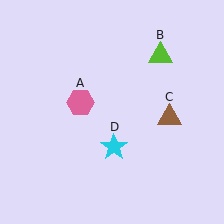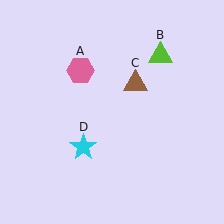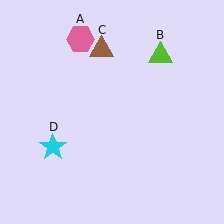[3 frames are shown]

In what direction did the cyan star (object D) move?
The cyan star (object D) moved left.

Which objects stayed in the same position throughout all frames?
Lime triangle (object B) remained stationary.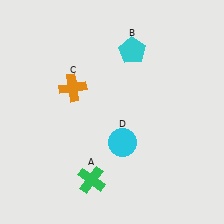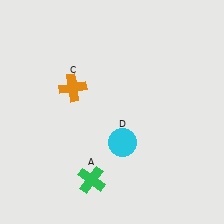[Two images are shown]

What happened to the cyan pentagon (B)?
The cyan pentagon (B) was removed in Image 2. It was in the top-right area of Image 1.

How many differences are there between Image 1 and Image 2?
There is 1 difference between the two images.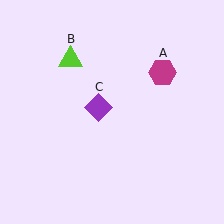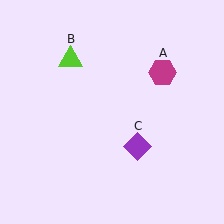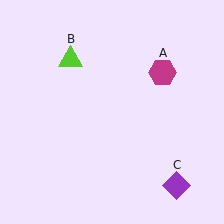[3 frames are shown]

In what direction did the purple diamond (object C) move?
The purple diamond (object C) moved down and to the right.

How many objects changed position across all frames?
1 object changed position: purple diamond (object C).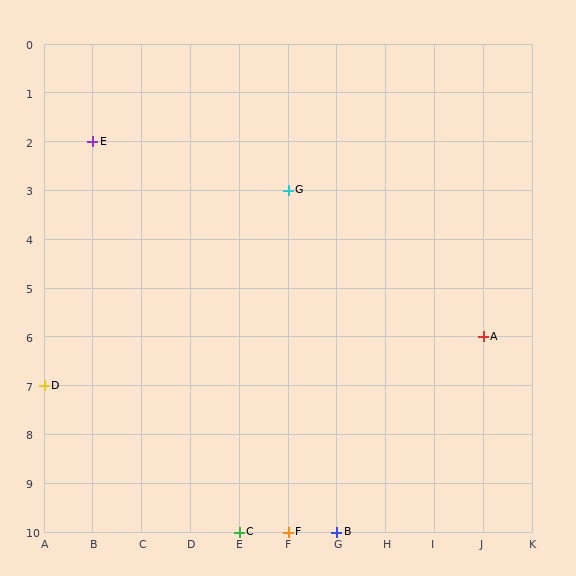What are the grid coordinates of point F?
Point F is at grid coordinates (F, 10).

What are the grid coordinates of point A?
Point A is at grid coordinates (J, 6).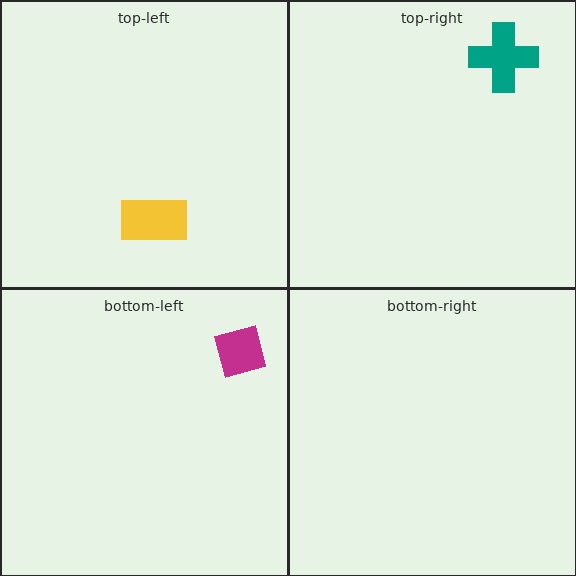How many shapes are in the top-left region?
1.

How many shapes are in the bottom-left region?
1.